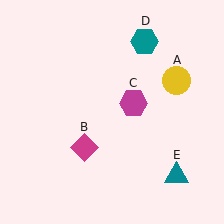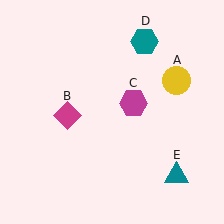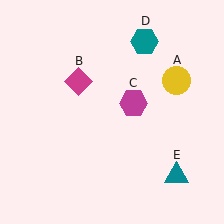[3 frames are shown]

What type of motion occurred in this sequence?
The magenta diamond (object B) rotated clockwise around the center of the scene.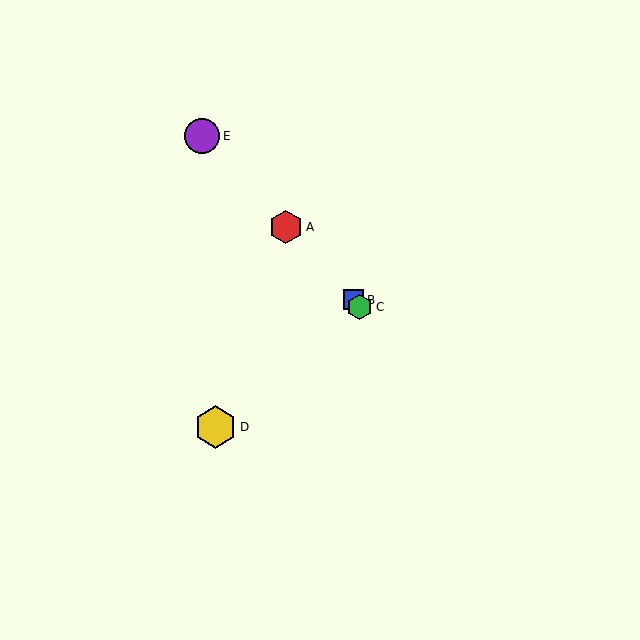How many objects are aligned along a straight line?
4 objects (A, B, C, E) are aligned along a straight line.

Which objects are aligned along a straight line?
Objects A, B, C, E are aligned along a straight line.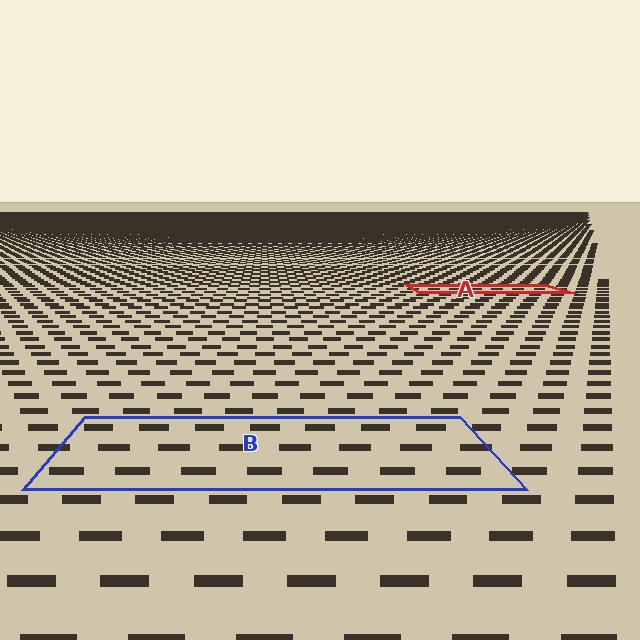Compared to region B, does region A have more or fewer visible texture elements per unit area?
Region A has more texture elements per unit area — they are packed more densely because it is farther away.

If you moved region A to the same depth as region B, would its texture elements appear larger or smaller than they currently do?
They would appear larger. At a closer depth, the same texture elements are projected at a bigger on-screen size.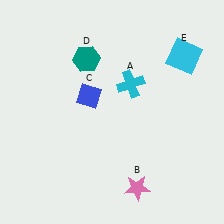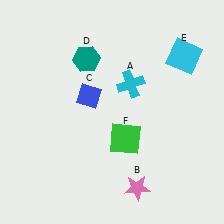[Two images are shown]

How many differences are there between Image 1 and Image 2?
There is 1 difference between the two images.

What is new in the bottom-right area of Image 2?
A green square (F) was added in the bottom-right area of Image 2.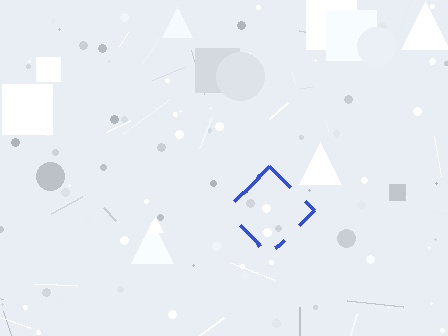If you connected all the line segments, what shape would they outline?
They would outline a diamond.